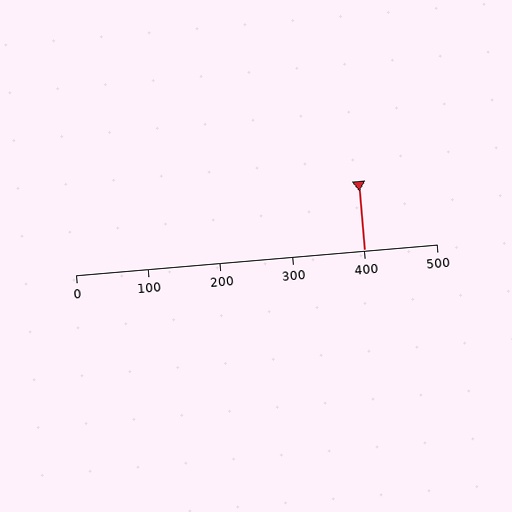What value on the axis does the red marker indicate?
The marker indicates approximately 400.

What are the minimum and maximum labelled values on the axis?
The axis runs from 0 to 500.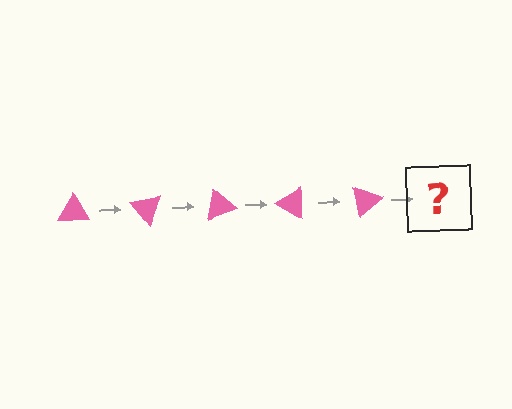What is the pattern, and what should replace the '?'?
The pattern is that the triangle rotates 50 degrees each step. The '?' should be a pink triangle rotated 250 degrees.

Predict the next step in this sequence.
The next step is a pink triangle rotated 250 degrees.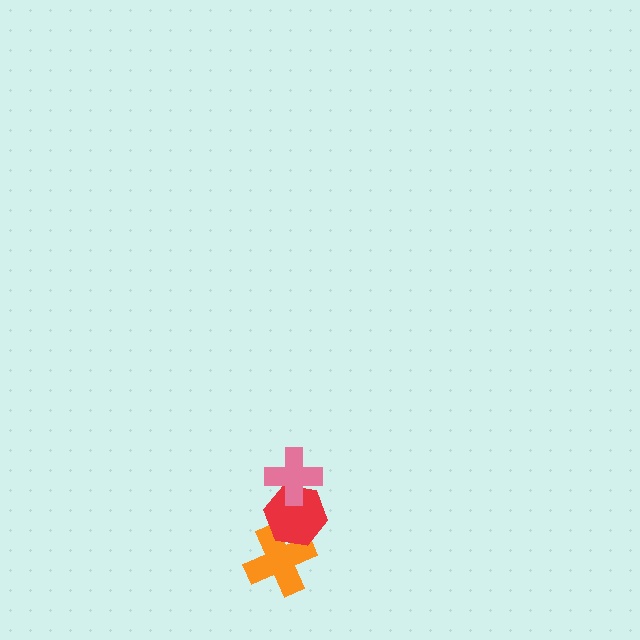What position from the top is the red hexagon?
The red hexagon is 2nd from the top.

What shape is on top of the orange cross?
The red hexagon is on top of the orange cross.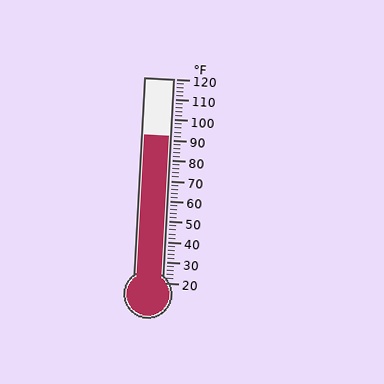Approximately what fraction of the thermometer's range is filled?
The thermometer is filled to approximately 70% of its range.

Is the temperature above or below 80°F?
The temperature is above 80°F.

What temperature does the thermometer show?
The thermometer shows approximately 92°F.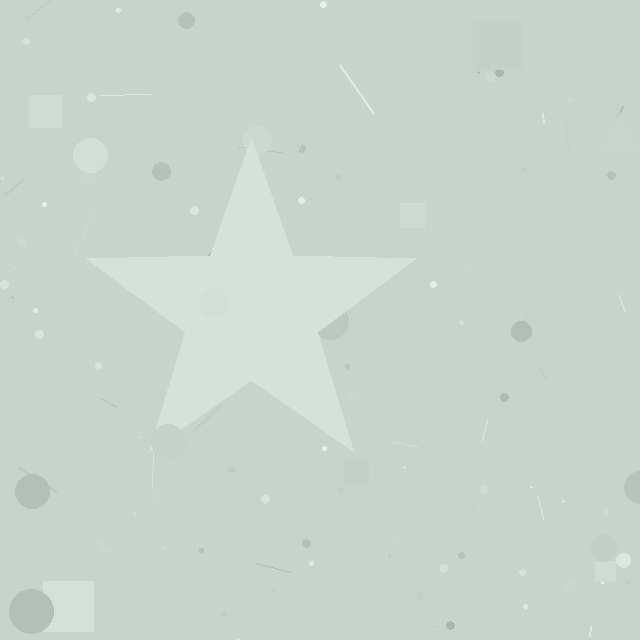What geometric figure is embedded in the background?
A star is embedded in the background.